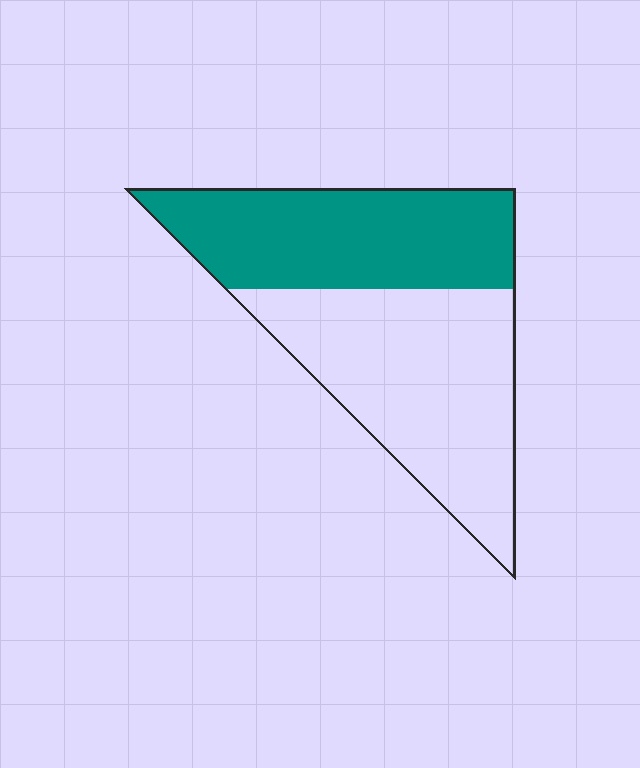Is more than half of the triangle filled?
No.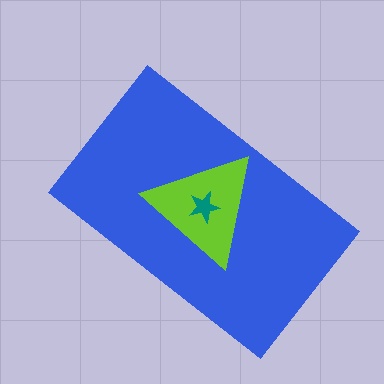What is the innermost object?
The teal star.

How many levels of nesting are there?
3.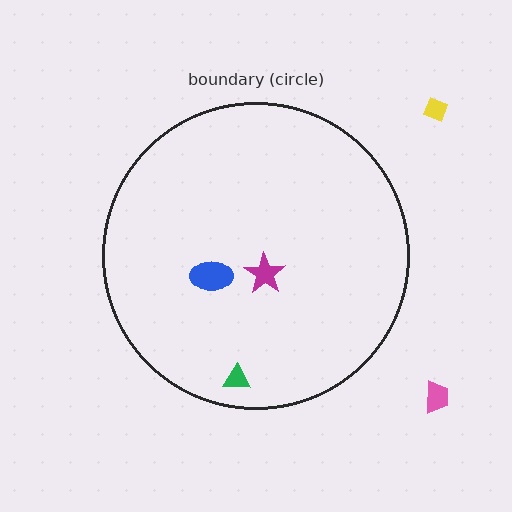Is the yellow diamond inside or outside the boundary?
Outside.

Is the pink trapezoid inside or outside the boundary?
Outside.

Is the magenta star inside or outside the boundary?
Inside.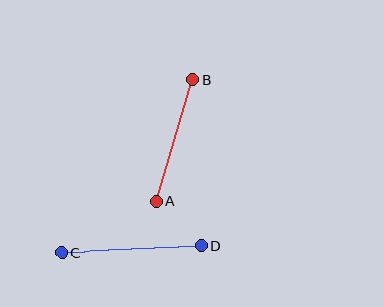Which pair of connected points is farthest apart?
Points C and D are farthest apart.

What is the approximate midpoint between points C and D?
The midpoint is at approximately (132, 249) pixels.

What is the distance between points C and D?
The distance is approximately 140 pixels.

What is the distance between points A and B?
The distance is approximately 127 pixels.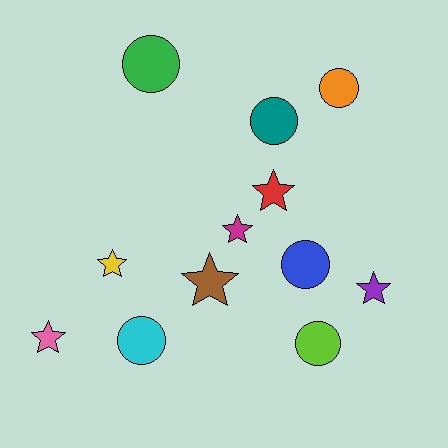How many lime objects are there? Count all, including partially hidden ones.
There is 1 lime object.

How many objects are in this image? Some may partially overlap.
There are 12 objects.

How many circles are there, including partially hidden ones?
There are 6 circles.